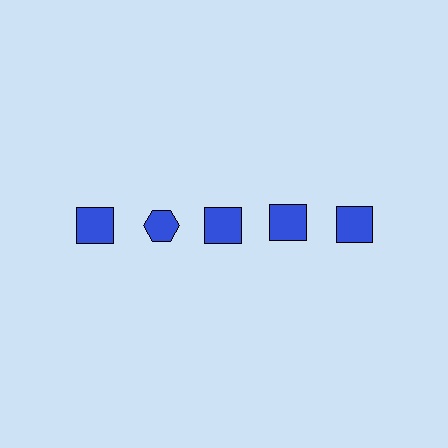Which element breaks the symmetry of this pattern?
The blue hexagon in the top row, second from left column breaks the symmetry. All other shapes are blue squares.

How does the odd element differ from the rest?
It has a different shape: hexagon instead of square.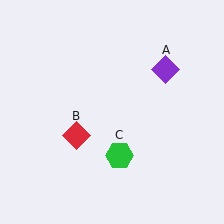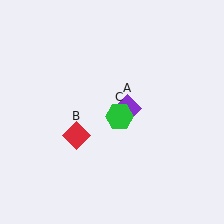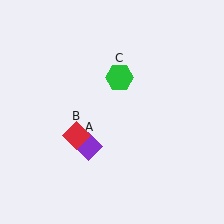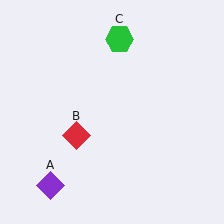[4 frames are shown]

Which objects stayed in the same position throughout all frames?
Red diamond (object B) remained stationary.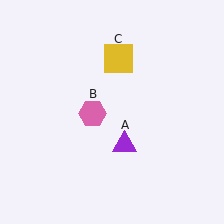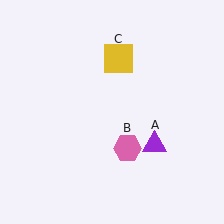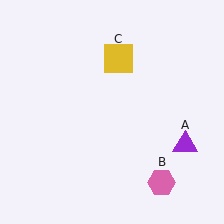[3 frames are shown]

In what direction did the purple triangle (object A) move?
The purple triangle (object A) moved right.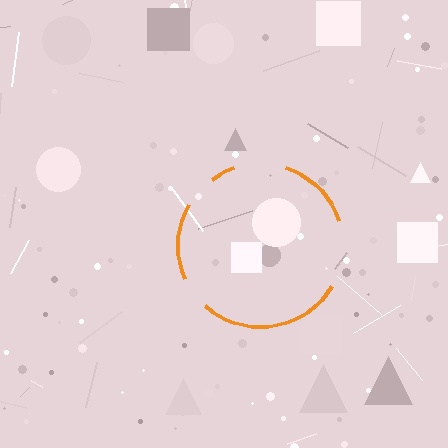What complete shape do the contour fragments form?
The contour fragments form a circle.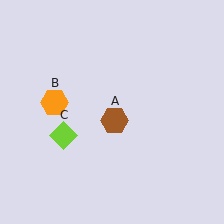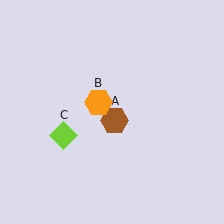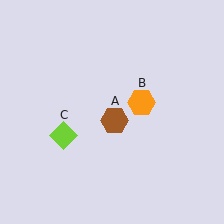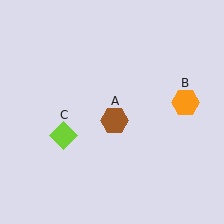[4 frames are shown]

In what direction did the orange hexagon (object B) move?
The orange hexagon (object B) moved right.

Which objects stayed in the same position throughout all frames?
Brown hexagon (object A) and lime diamond (object C) remained stationary.